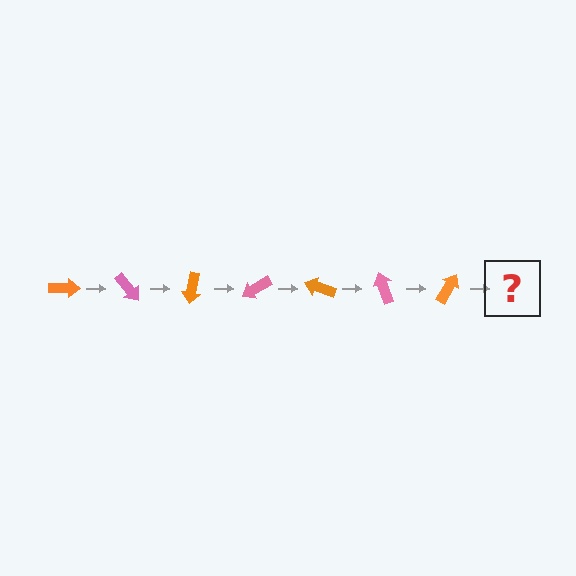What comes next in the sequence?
The next element should be a pink arrow, rotated 350 degrees from the start.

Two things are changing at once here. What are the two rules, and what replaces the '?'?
The two rules are that it rotates 50 degrees each step and the color cycles through orange and pink. The '?' should be a pink arrow, rotated 350 degrees from the start.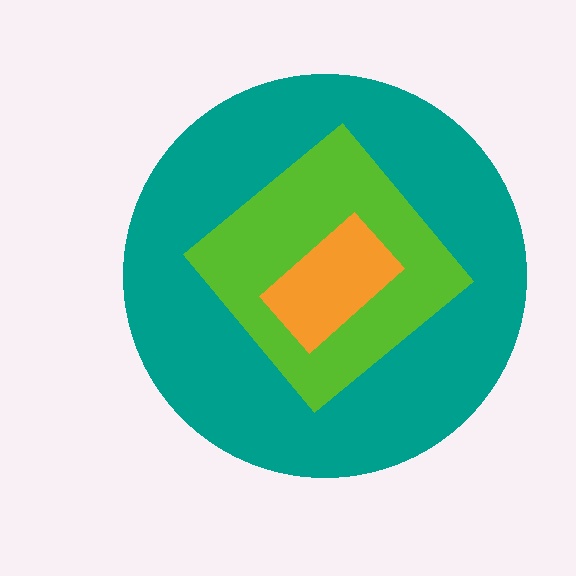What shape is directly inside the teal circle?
The lime diamond.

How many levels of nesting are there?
3.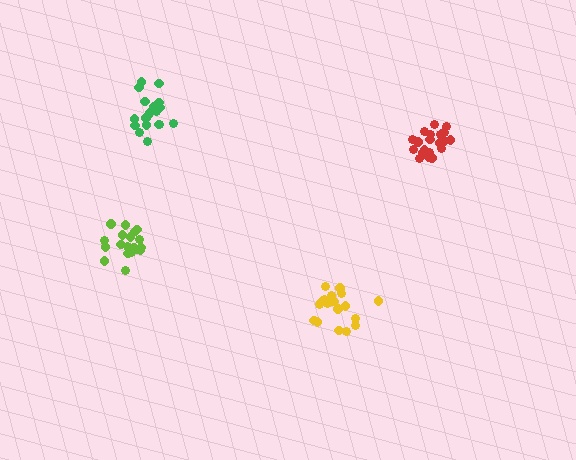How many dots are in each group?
Group 1: 20 dots, Group 2: 21 dots, Group 3: 21 dots, Group 4: 19 dots (81 total).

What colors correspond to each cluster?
The clusters are colored: lime, red, yellow, green.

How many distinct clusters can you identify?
There are 4 distinct clusters.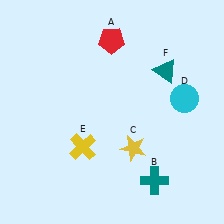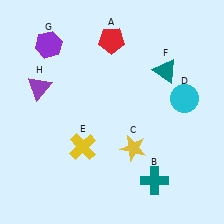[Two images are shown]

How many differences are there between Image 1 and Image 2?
There are 2 differences between the two images.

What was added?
A purple hexagon (G), a purple triangle (H) were added in Image 2.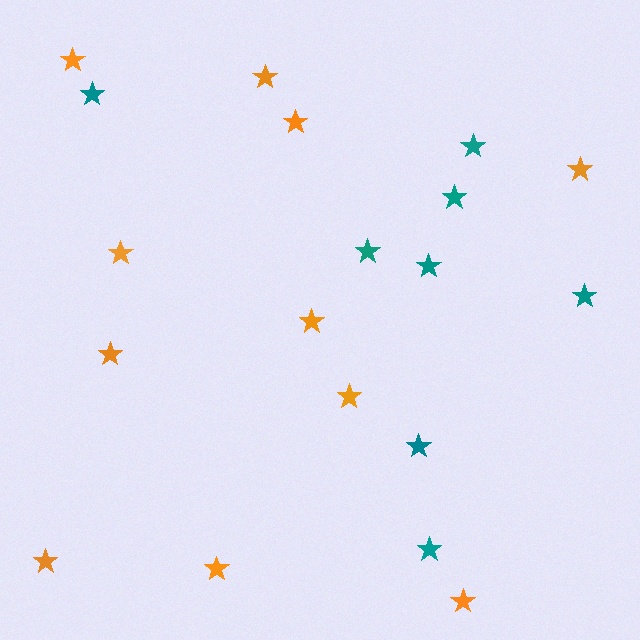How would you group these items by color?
There are 2 groups: one group of orange stars (11) and one group of teal stars (8).